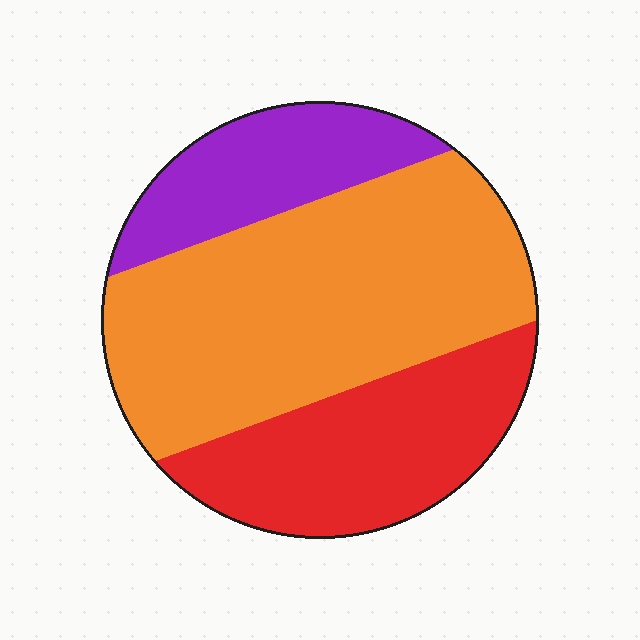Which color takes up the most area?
Orange, at roughly 55%.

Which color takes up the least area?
Purple, at roughly 20%.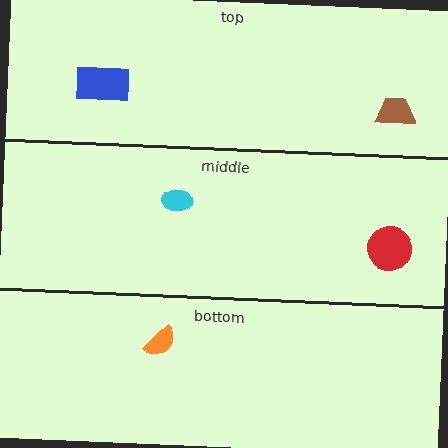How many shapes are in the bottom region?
1.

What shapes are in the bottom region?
The orange semicircle.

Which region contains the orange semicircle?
The bottom region.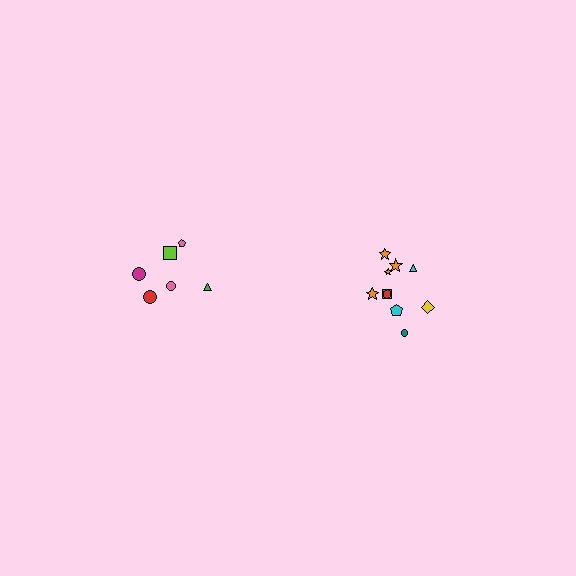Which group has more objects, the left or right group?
The right group.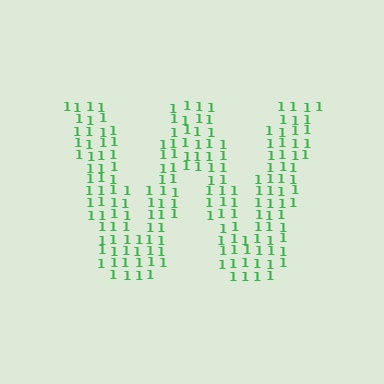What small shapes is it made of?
It is made of small digit 1's.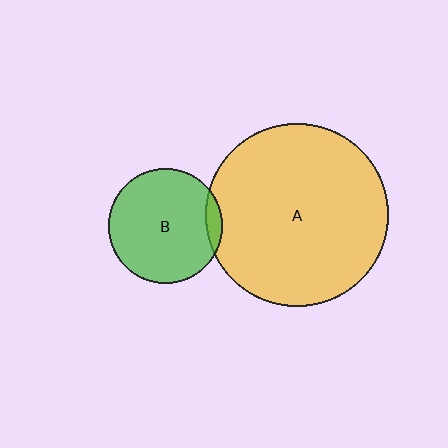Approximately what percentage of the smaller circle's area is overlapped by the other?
Approximately 10%.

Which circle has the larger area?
Circle A (yellow).